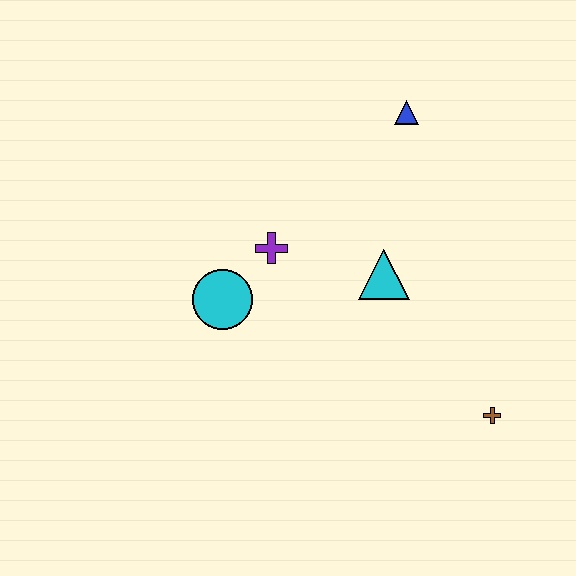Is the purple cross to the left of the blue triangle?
Yes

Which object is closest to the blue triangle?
The cyan triangle is closest to the blue triangle.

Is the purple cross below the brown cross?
No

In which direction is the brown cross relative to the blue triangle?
The brown cross is below the blue triangle.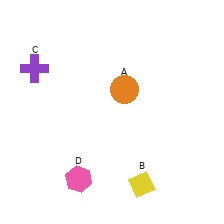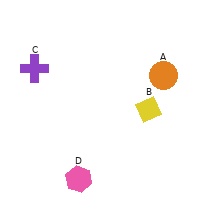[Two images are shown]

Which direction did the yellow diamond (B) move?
The yellow diamond (B) moved up.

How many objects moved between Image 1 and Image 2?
2 objects moved between the two images.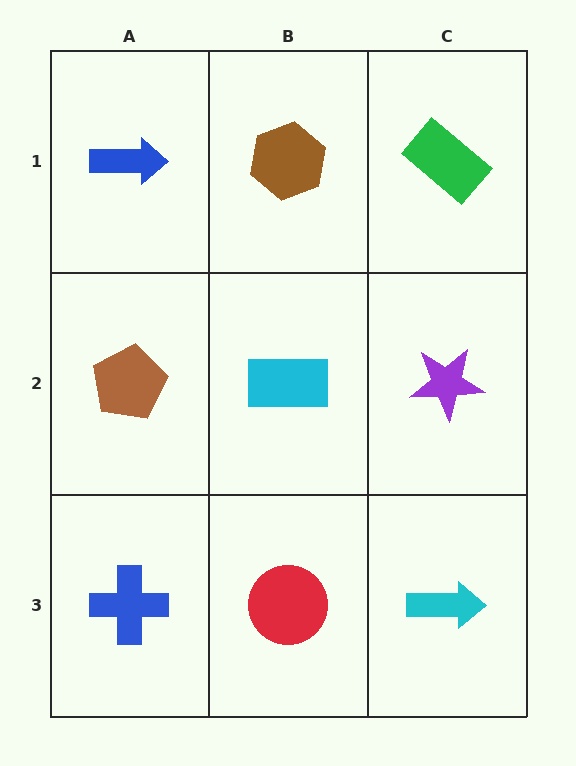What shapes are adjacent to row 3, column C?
A purple star (row 2, column C), a red circle (row 3, column B).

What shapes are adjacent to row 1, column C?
A purple star (row 2, column C), a brown hexagon (row 1, column B).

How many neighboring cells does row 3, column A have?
2.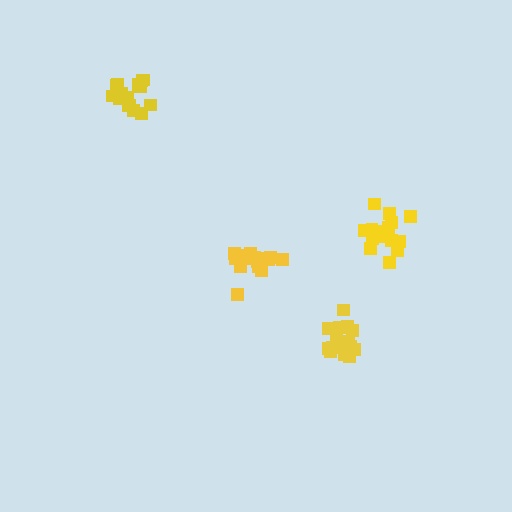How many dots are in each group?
Group 1: 15 dots, Group 2: 16 dots, Group 3: 16 dots, Group 4: 16 dots (63 total).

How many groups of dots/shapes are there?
There are 4 groups.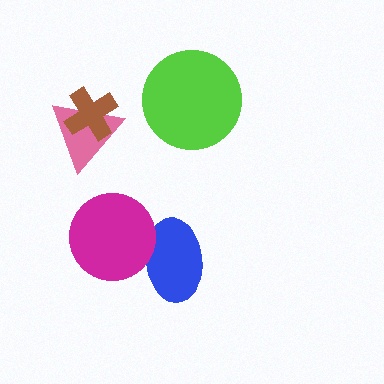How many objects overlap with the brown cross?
1 object overlaps with the brown cross.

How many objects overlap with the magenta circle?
1 object overlaps with the magenta circle.